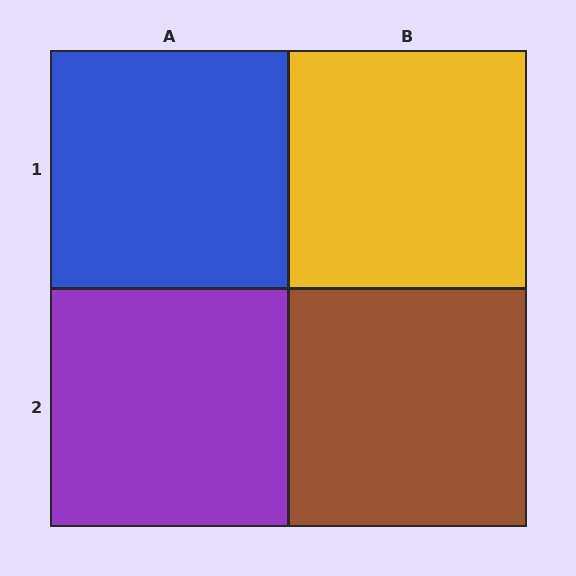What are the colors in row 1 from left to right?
Blue, yellow.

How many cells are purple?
1 cell is purple.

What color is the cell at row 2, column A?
Purple.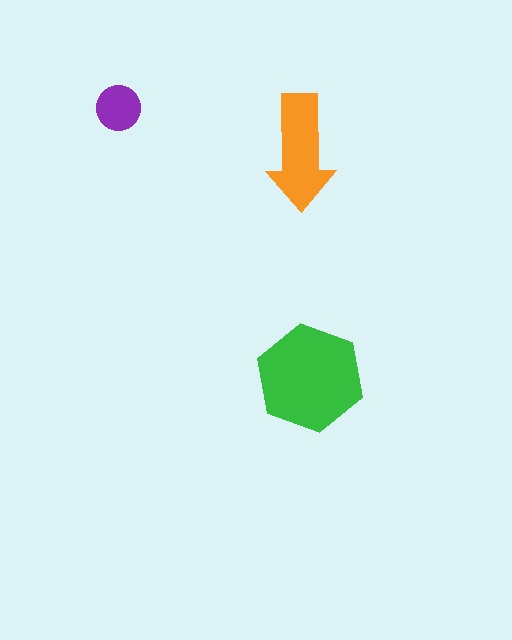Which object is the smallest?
The purple circle.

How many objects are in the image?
There are 3 objects in the image.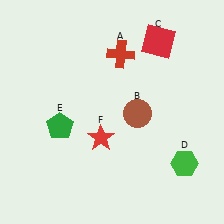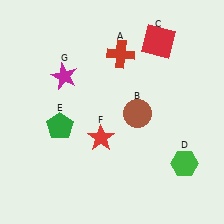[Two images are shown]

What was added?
A magenta star (G) was added in Image 2.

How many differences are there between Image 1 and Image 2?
There is 1 difference between the two images.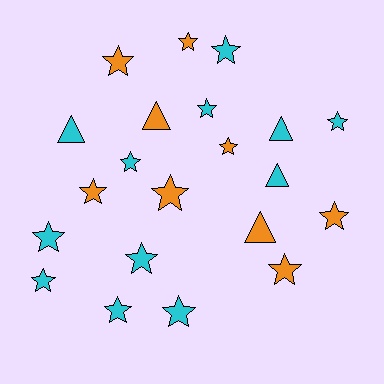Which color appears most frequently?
Cyan, with 12 objects.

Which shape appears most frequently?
Star, with 16 objects.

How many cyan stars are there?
There are 9 cyan stars.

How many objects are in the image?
There are 21 objects.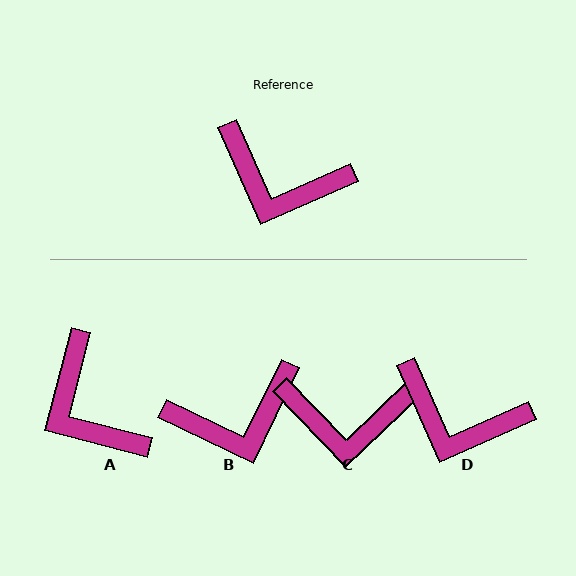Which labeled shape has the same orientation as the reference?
D.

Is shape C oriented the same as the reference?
No, it is off by about 20 degrees.